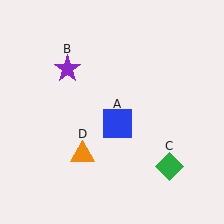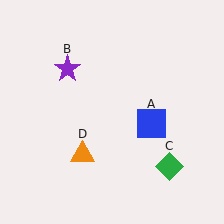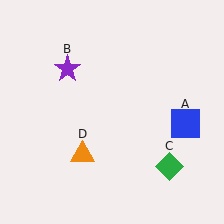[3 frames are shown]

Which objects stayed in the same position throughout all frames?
Purple star (object B) and green diamond (object C) and orange triangle (object D) remained stationary.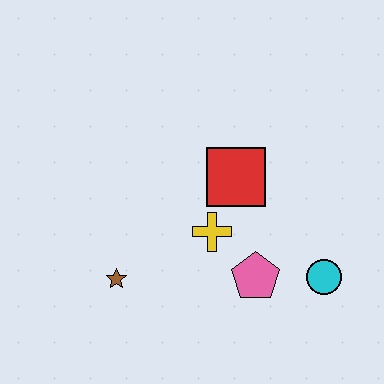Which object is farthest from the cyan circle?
The brown star is farthest from the cyan circle.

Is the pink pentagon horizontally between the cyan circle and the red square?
Yes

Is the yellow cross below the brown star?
No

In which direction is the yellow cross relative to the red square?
The yellow cross is below the red square.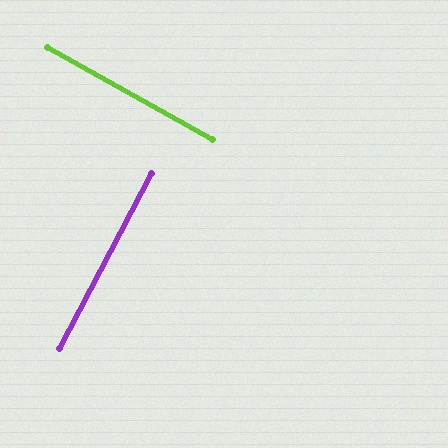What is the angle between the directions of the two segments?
Approximately 89 degrees.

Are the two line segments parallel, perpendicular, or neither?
Perpendicular — they meet at approximately 89°.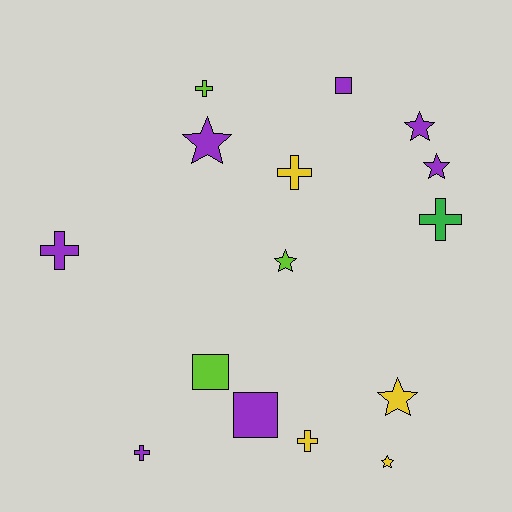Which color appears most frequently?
Purple, with 7 objects.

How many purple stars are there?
There are 3 purple stars.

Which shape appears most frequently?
Star, with 6 objects.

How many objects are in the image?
There are 15 objects.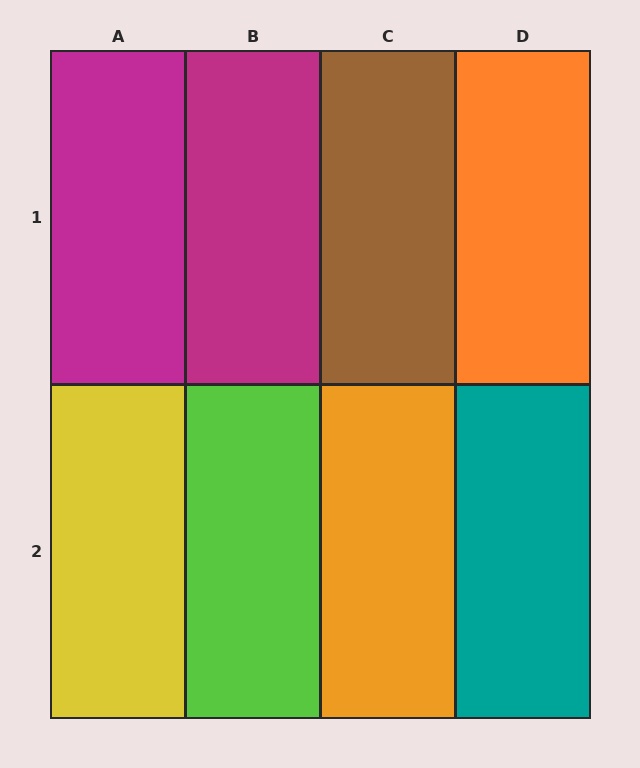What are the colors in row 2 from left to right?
Yellow, lime, orange, teal.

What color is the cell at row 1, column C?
Brown.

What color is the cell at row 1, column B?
Magenta.